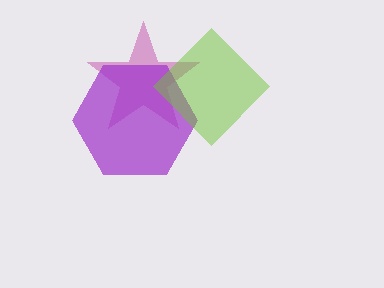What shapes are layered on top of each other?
The layered shapes are: a magenta star, a purple hexagon, a lime diamond.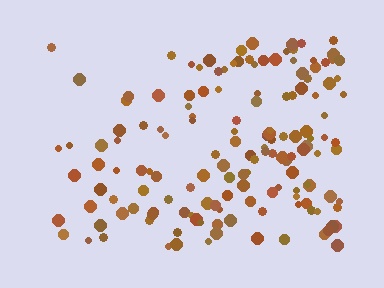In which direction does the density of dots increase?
From left to right, with the right side densest.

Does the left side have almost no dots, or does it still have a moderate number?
Still a moderate number, just noticeably fewer than the right.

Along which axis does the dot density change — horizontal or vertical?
Horizontal.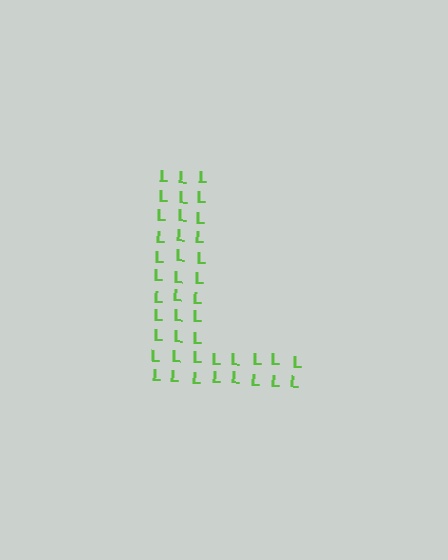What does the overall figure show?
The overall figure shows the letter L.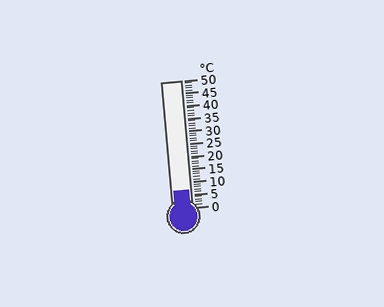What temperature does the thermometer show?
The thermometer shows approximately 7°C.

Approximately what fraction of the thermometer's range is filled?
The thermometer is filled to approximately 15% of its range.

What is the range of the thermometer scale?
The thermometer scale ranges from 0°C to 50°C.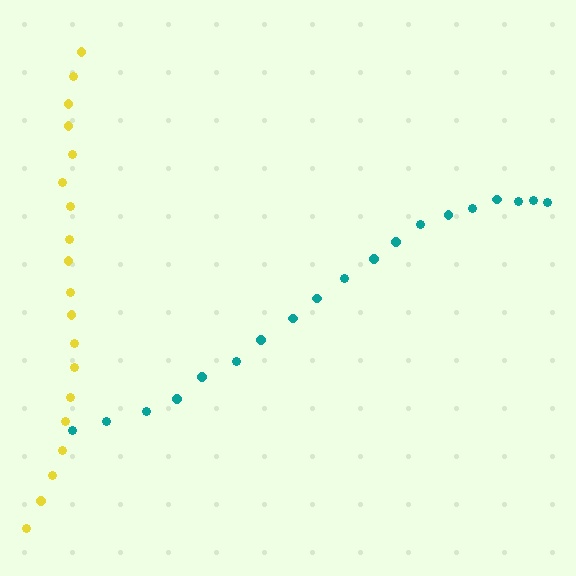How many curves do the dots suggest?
There are 2 distinct paths.